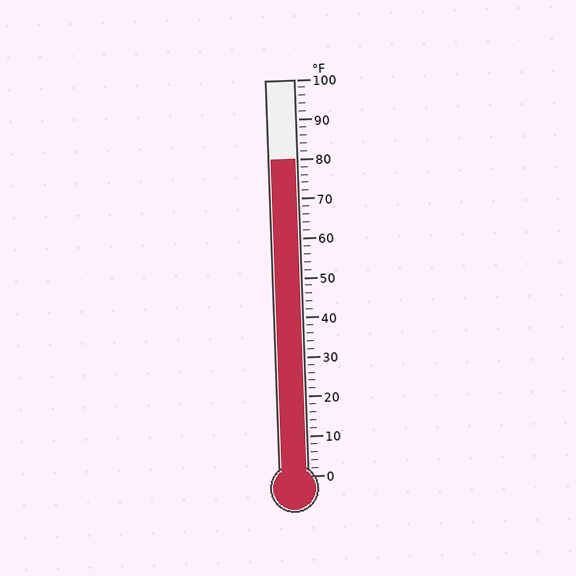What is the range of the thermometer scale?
The thermometer scale ranges from 0°F to 100°F.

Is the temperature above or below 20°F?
The temperature is above 20°F.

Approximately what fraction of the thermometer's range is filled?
The thermometer is filled to approximately 80% of its range.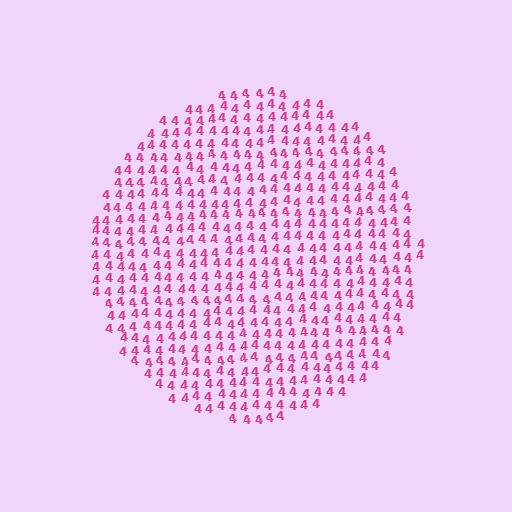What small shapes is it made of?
It is made of small digit 4's.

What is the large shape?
The large shape is a circle.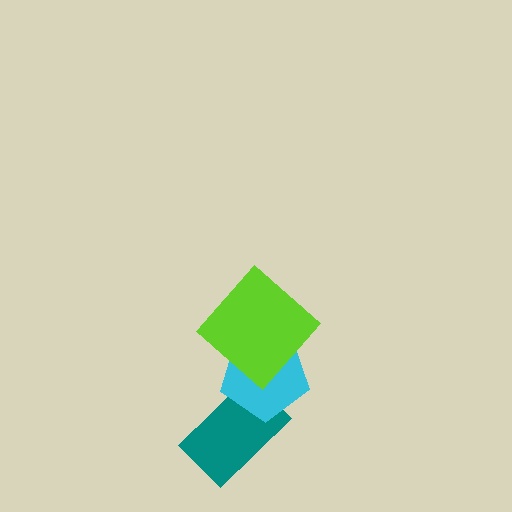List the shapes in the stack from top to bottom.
From top to bottom: the lime diamond, the cyan pentagon, the teal rectangle.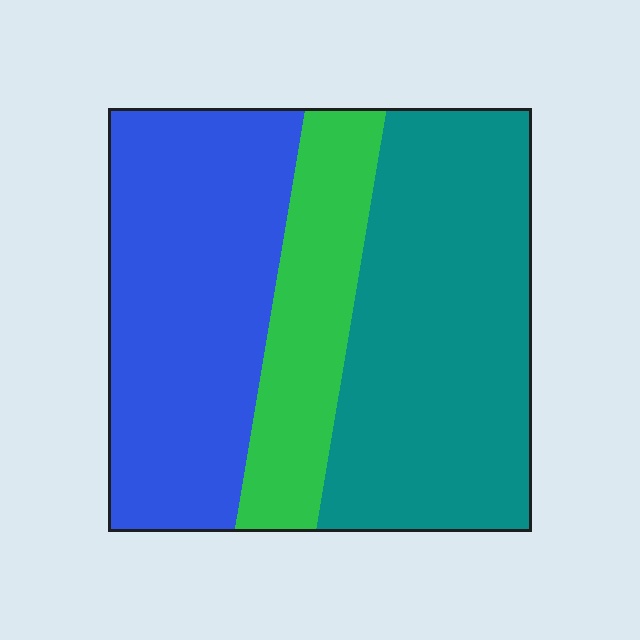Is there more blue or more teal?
Teal.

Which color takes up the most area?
Teal, at roughly 45%.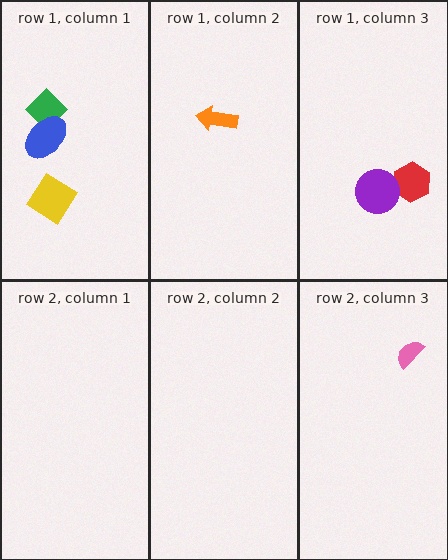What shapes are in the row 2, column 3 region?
The pink semicircle.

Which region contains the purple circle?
The row 1, column 3 region.